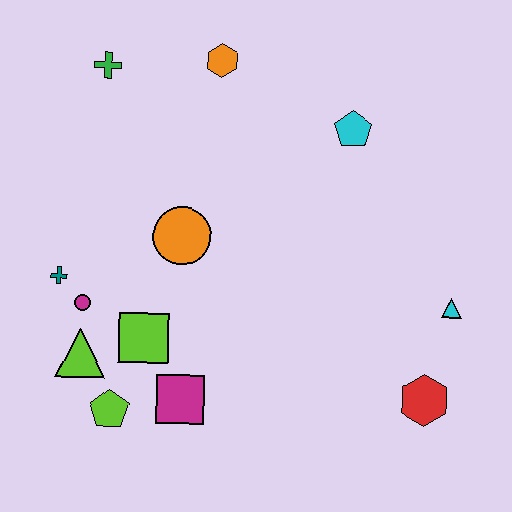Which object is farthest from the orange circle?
The red hexagon is farthest from the orange circle.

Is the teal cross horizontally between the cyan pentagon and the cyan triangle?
No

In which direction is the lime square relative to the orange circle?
The lime square is below the orange circle.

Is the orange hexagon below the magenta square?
No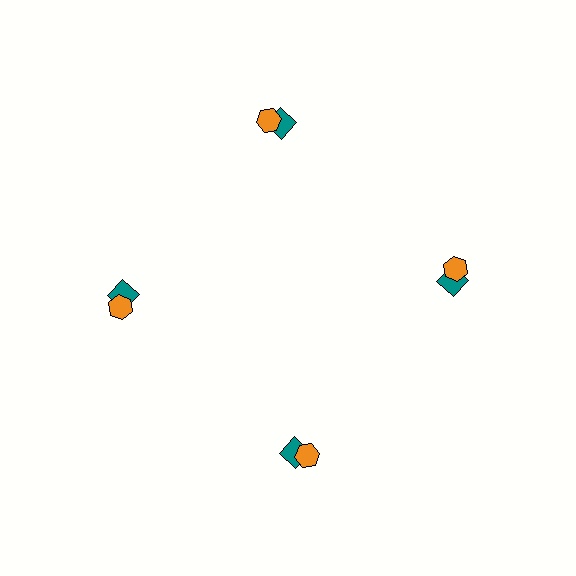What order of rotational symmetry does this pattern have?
This pattern has 4-fold rotational symmetry.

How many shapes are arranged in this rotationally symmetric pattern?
There are 8 shapes, arranged in 4 groups of 2.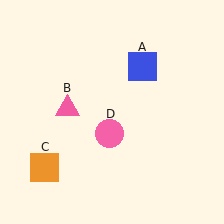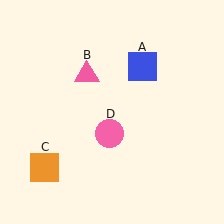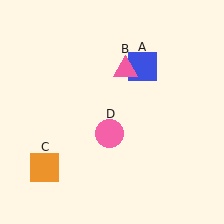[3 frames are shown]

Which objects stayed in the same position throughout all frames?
Blue square (object A) and orange square (object C) and pink circle (object D) remained stationary.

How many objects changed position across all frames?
1 object changed position: pink triangle (object B).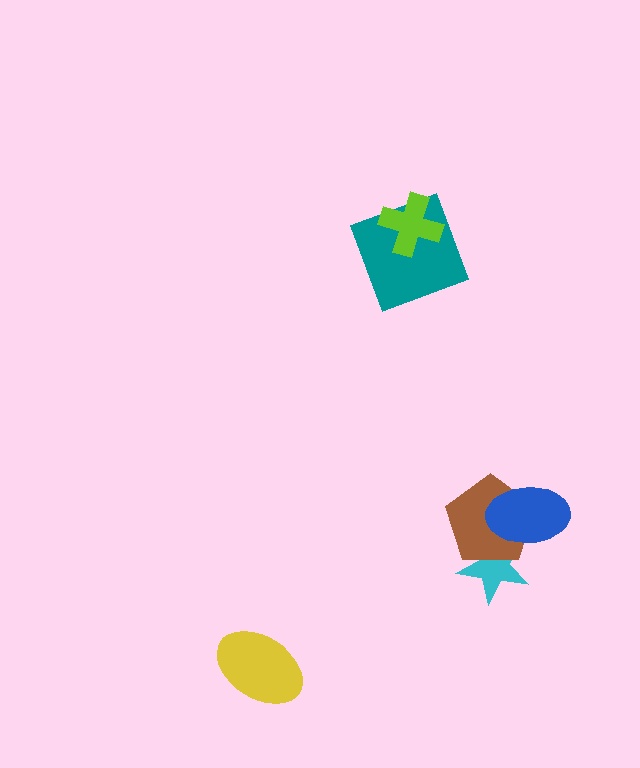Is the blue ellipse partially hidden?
No, no other shape covers it.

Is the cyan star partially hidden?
Yes, it is partially covered by another shape.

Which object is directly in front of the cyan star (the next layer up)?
The brown pentagon is directly in front of the cyan star.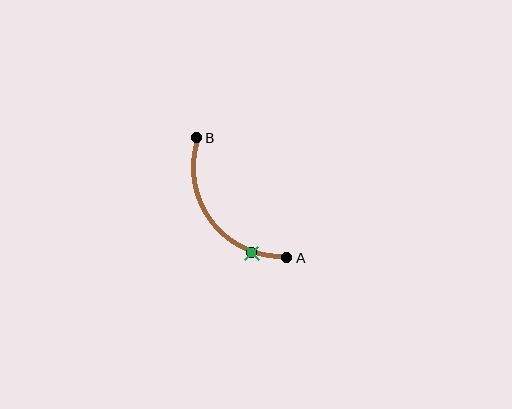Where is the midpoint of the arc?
The arc midpoint is the point on the curve farthest from the straight line joining A and B. It sits below and to the left of that line.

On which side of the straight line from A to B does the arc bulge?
The arc bulges below and to the left of the straight line connecting A and B.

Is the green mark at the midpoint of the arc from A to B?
No. The green mark lies on the arc but is closer to endpoint A. The arc midpoint would be at the point on the curve equidistant along the arc from both A and B.